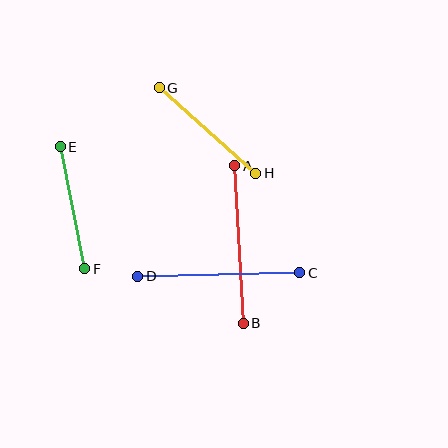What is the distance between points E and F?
The distance is approximately 124 pixels.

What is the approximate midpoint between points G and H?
The midpoint is at approximately (208, 130) pixels.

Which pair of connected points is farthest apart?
Points C and D are farthest apart.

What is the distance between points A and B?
The distance is approximately 158 pixels.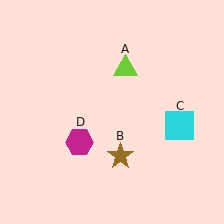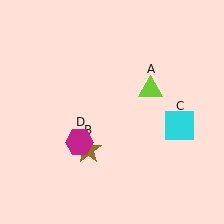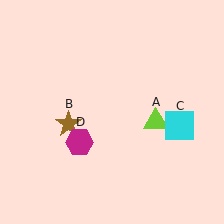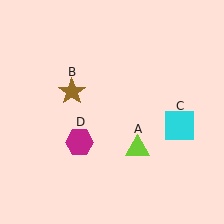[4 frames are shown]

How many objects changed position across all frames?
2 objects changed position: lime triangle (object A), brown star (object B).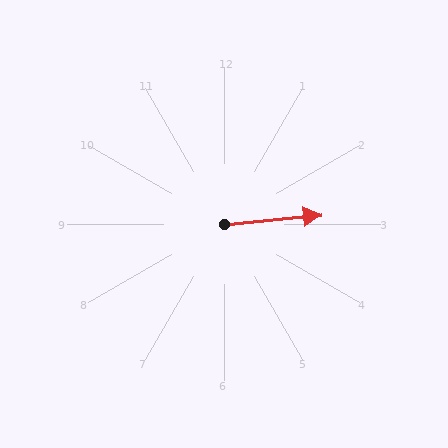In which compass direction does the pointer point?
East.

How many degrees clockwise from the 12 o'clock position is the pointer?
Approximately 85 degrees.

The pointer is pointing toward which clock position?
Roughly 3 o'clock.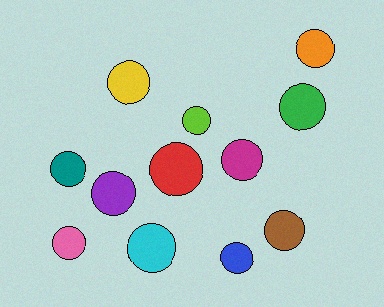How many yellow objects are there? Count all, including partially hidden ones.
There is 1 yellow object.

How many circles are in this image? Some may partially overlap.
There are 12 circles.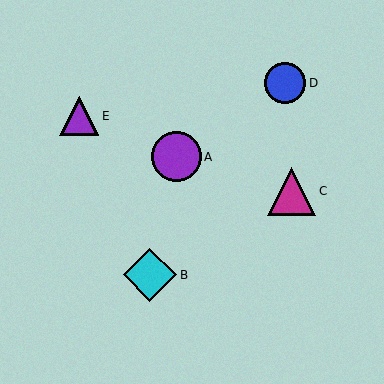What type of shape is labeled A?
Shape A is a purple circle.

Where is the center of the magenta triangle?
The center of the magenta triangle is at (292, 191).